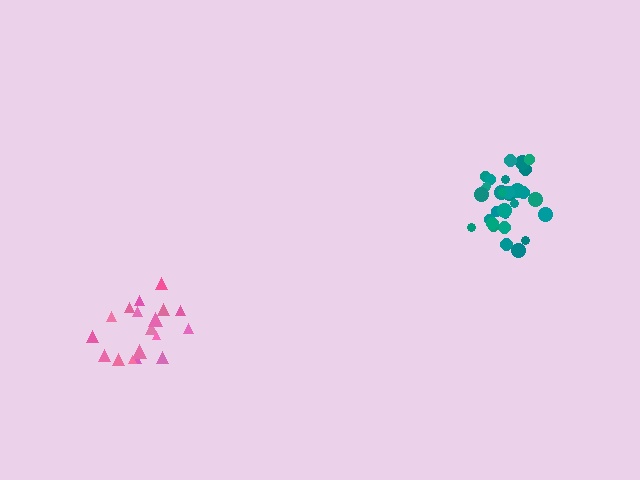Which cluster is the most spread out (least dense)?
Pink.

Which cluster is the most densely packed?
Teal.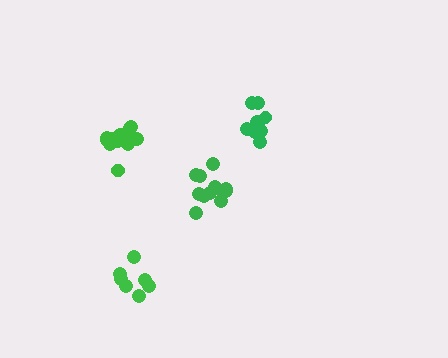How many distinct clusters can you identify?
There are 4 distinct clusters.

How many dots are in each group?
Group 1: 10 dots, Group 2: 7 dots, Group 3: 12 dots, Group 4: 13 dots (42 total).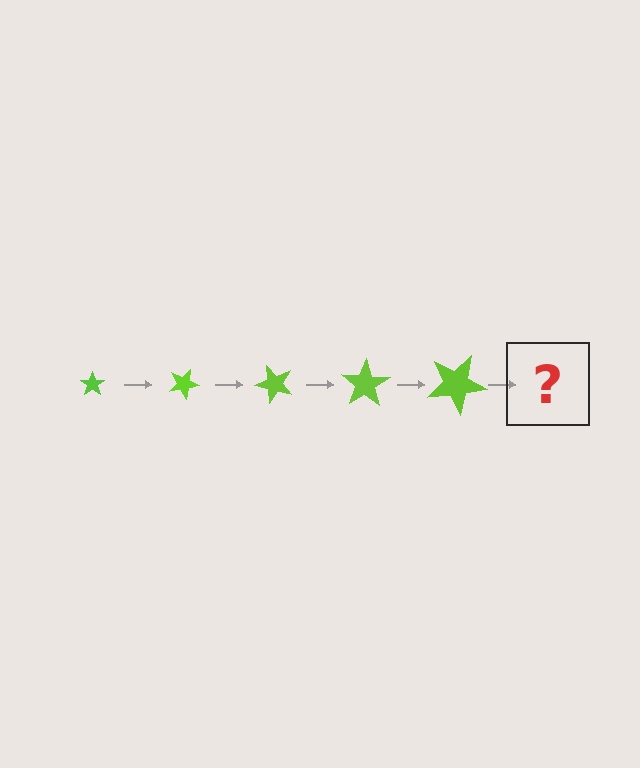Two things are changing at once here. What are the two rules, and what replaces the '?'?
The two rules are that the star grows larger each step and it rotates 25 degrees each step. The '?' should be a star, larger than the previous one and rotated 125 degrees from the start.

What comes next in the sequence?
The next element should be a star, larger than the previous one and rotated 125 degrees from the start.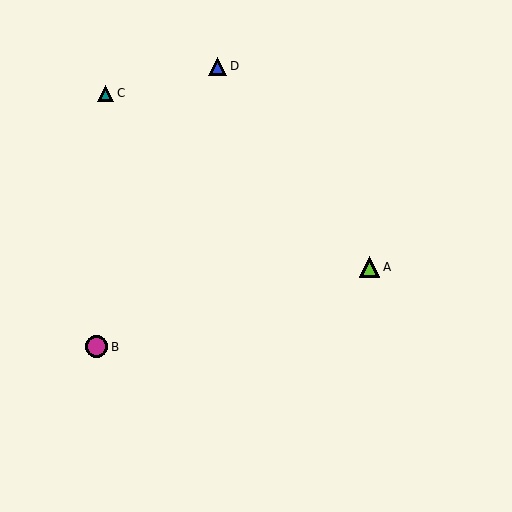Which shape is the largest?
The magenta circle (labeled B) is the largest.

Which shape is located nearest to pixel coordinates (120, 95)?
The teal triangle (labeled C) at (106, 93) is nearest to that location.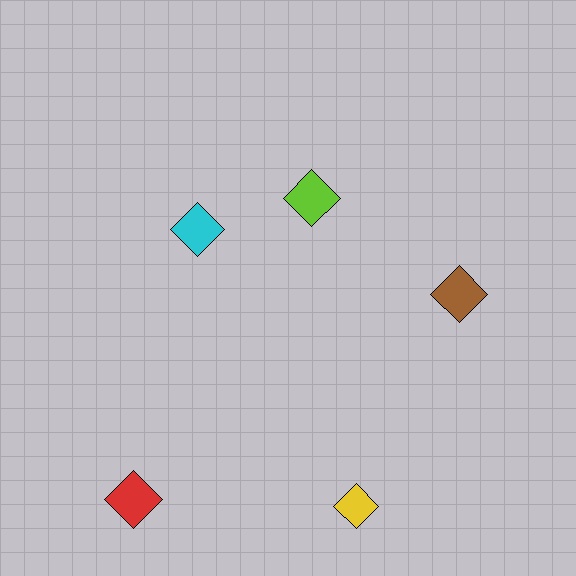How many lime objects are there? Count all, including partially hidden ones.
There is 1 lime object.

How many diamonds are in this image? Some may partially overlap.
There are 5 diamonds.